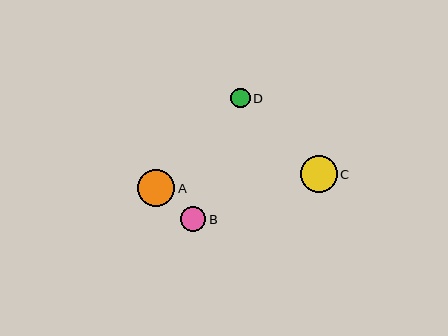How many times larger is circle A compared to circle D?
Circle A is approximately 1.9 times the size of circle D.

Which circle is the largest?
Circle A is the largest with a size of approximately 37 pixels.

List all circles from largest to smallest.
From largest to smallest: A, C, B, D.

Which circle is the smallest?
Circle D is the smallest with a size of approximately 20 pixels.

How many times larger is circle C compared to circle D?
Circle C is approximately 1.9 times the size of circle D.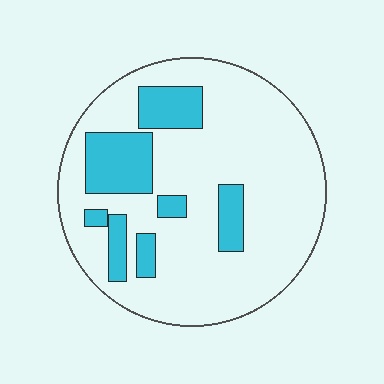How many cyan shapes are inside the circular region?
7.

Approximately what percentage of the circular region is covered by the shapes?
Approximately 20%.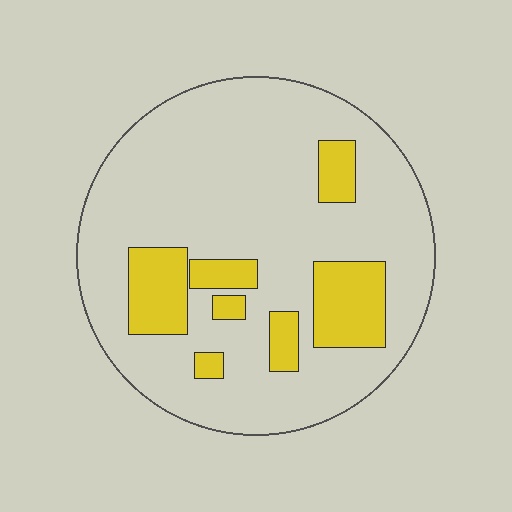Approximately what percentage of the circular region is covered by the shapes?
Approximately 20%.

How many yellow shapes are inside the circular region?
7.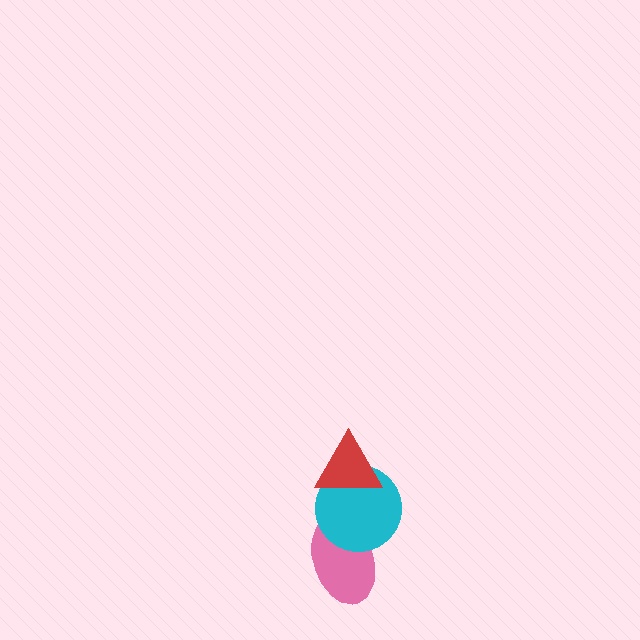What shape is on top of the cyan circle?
The red triangle is on top of the cyan circle.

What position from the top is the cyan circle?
The cyan circle is 2nd from the top.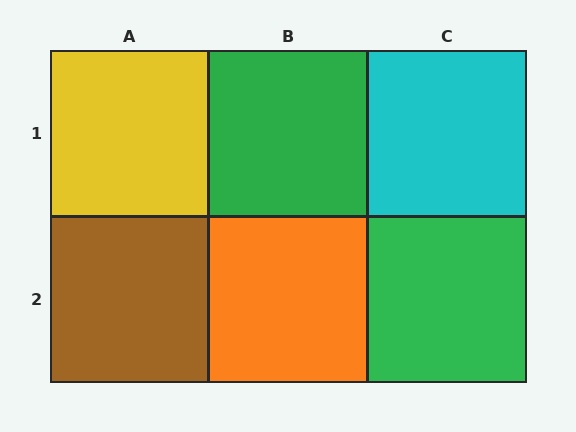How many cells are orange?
1 cell is orange.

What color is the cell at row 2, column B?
Orange.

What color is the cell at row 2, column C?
Green.